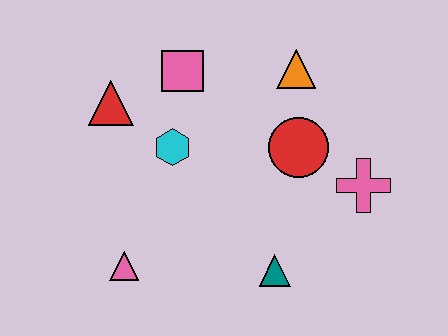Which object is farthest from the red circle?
The pink triangle is farthest from the red circle.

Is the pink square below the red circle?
No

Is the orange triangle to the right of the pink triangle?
Yes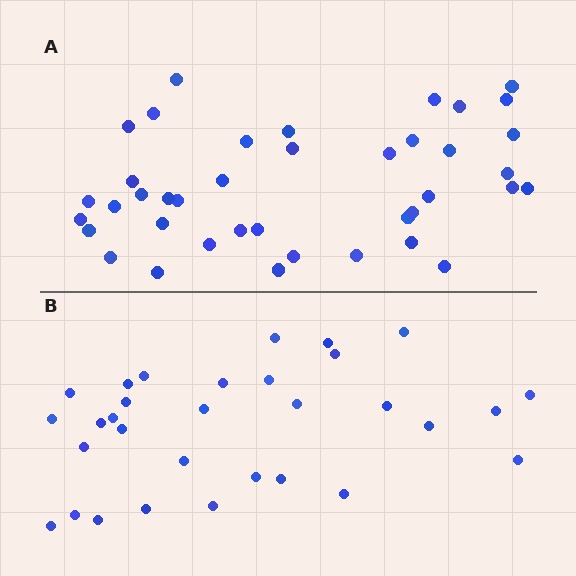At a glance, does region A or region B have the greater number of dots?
Region A (the top region) has more dots.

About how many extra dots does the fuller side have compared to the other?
Region A has roughly 8 or so more dots than region B.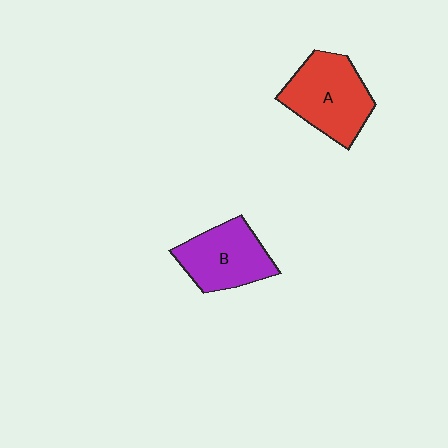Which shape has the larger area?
Shape A (red).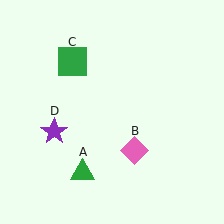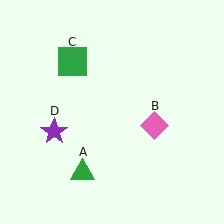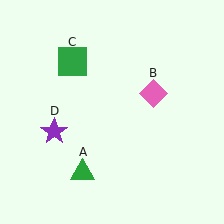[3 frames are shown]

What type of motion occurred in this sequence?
The pink diamond (object B) rotated counterclockwise around the center of the scene.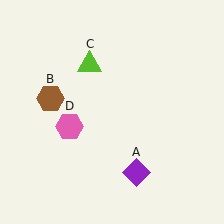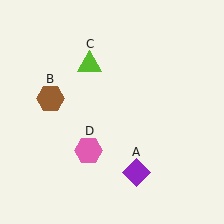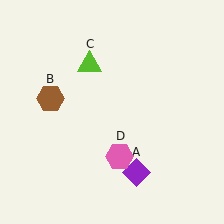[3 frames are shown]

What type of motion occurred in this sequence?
The pink hexagon (object D) rotated counterclockwise around the center of the scene.